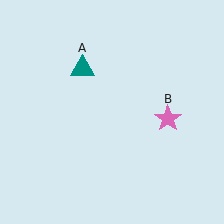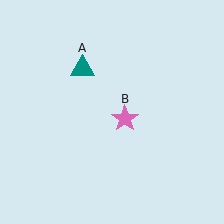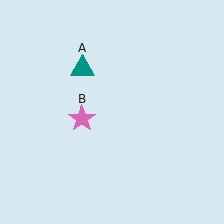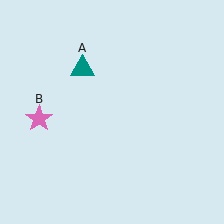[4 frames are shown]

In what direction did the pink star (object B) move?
The pink star (object B) moved left.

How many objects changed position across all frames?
1 object changed position: pink star (object B).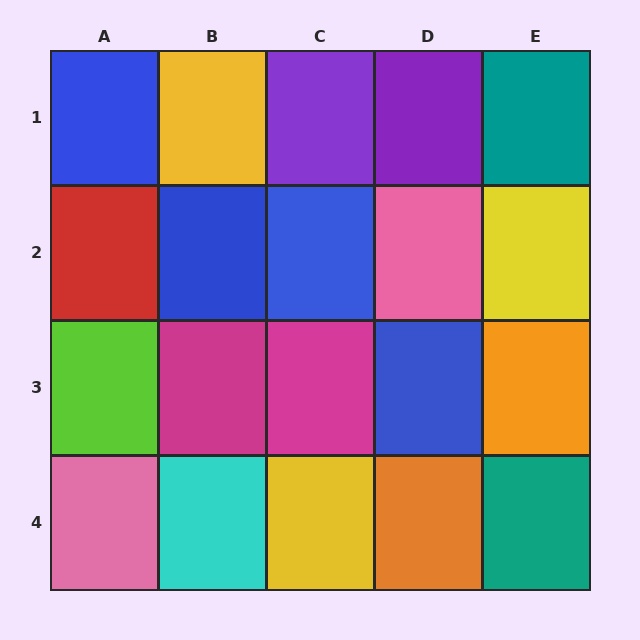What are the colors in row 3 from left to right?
Lime, magenta, magenta, blue, orange.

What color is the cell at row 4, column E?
Teal.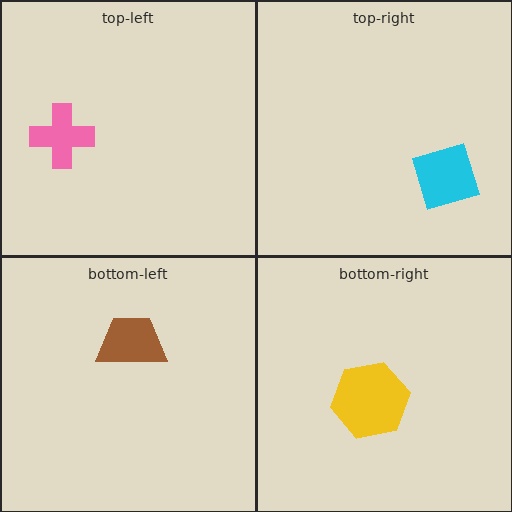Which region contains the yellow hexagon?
The bottom-right region.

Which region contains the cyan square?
The top-right region.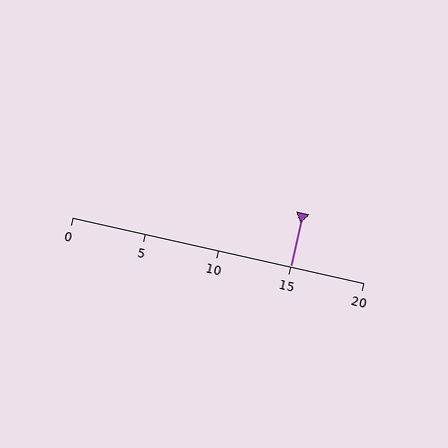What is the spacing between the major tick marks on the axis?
The major ticks are spaced 5 apart.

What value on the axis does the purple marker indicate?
The marker indicates approximately 15.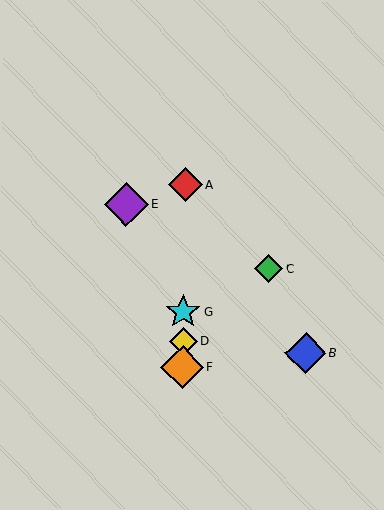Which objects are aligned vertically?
Objects A, D, F, G are aligned vertically.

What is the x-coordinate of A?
Object A is at x≈185.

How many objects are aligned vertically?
4 objects (A, D, F, G) are aligned vertically.